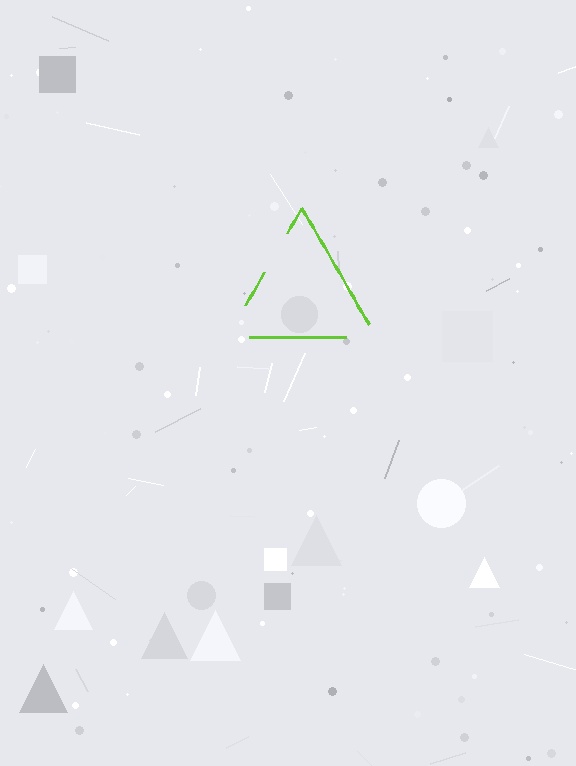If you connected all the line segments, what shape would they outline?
They would outline a triangle.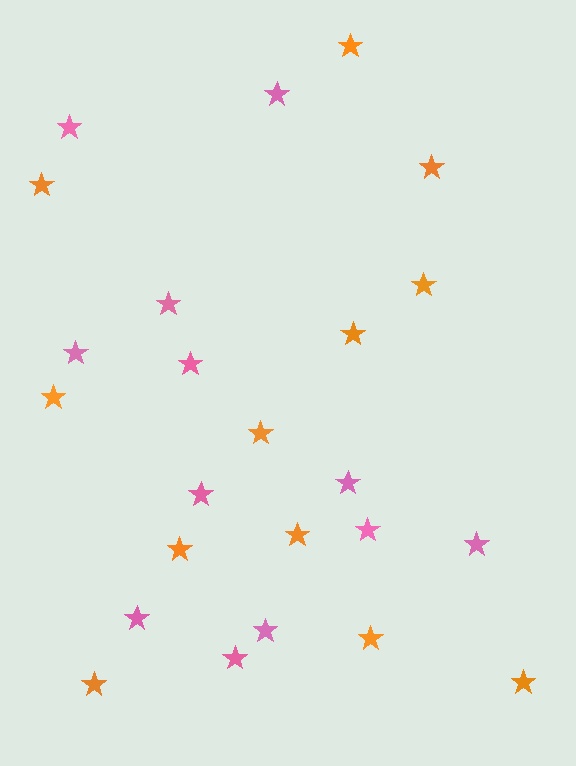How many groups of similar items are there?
There are 2 groups: one group of pink stars (12) and one group of orange stars (12).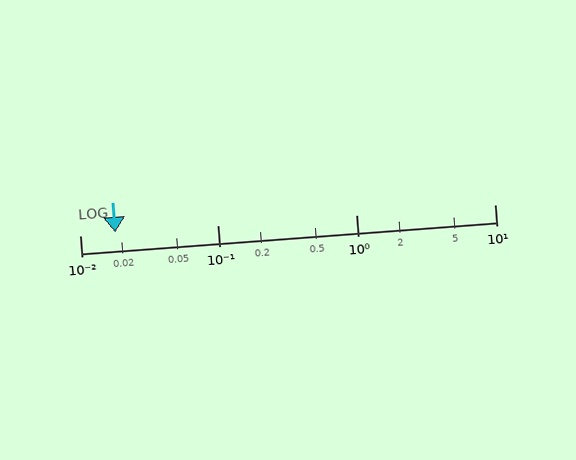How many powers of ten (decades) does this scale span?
The scale spans 3 decades, from 0.01 to 10.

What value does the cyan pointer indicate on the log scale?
The pointer indicates approximately 0.018.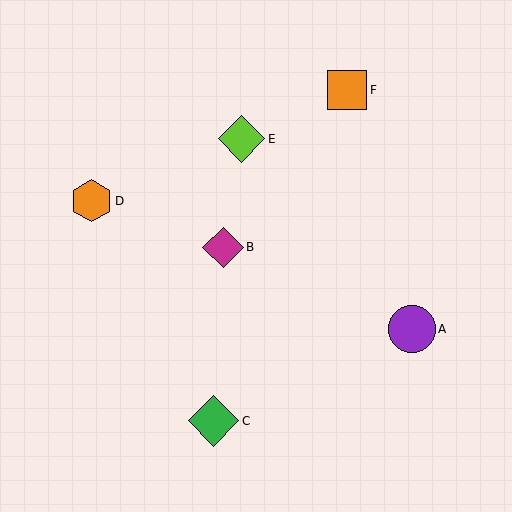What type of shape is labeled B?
Shape B is a magenta diamond.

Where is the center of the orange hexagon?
The center of the orange hexagon is at (91, 201).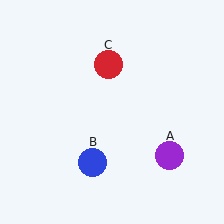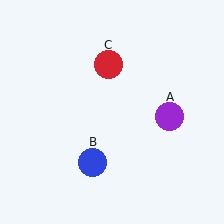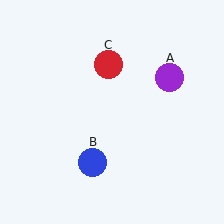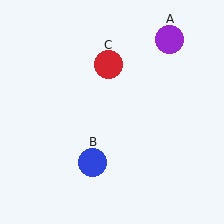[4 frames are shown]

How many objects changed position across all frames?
1 object changed position: purple circle (object A).